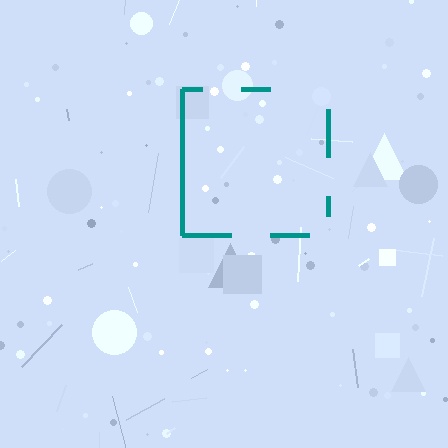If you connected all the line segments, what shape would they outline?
They would outline a square.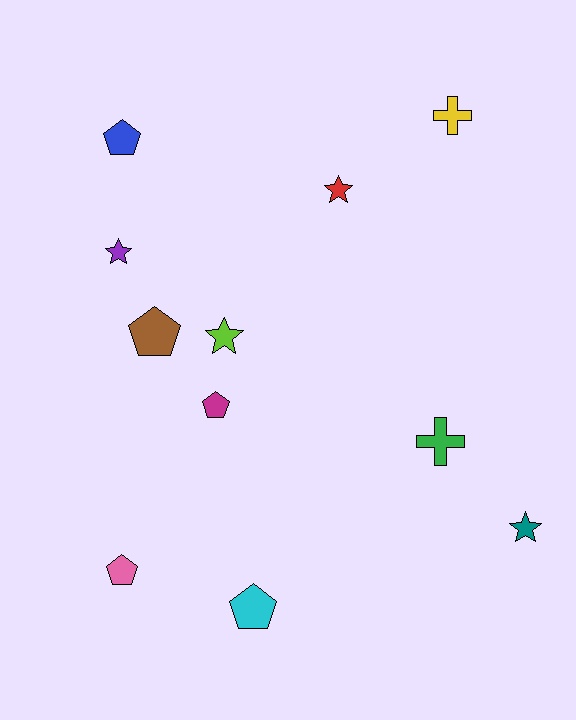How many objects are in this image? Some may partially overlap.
There are 11 objects.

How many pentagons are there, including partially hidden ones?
There are 5 pentagons.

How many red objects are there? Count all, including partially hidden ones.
There is 1 red object.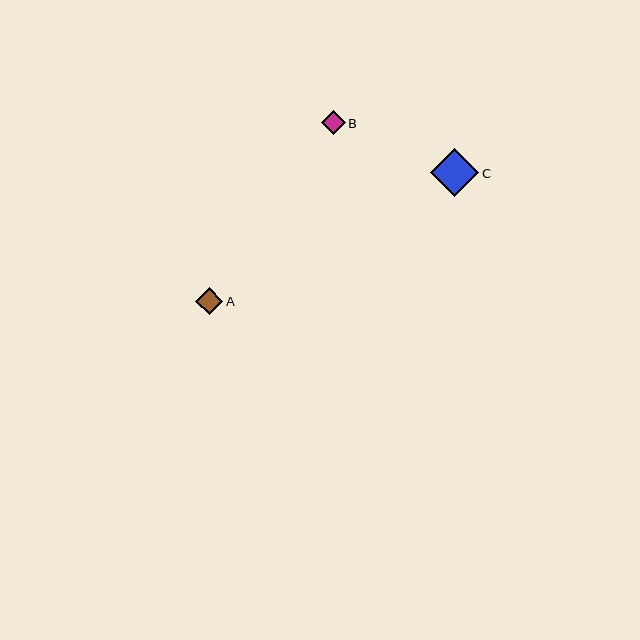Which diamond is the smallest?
Diamond B is the smallest with a size of approximately 24 pixels.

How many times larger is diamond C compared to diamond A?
Diamond C is approximately 1.8 times the size of diamond A.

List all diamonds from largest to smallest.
From largest to smallest: C, A, B.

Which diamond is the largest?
Diamond C is the largest with a size of approximately 48 pixels.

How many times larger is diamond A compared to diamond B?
Diamond A is approximately 1.1 times the size of diamond B.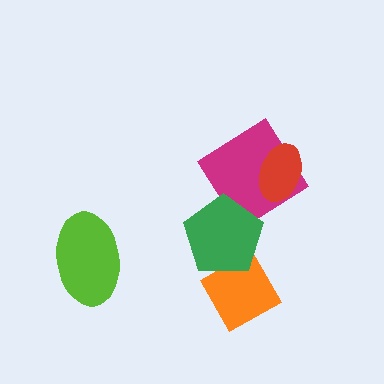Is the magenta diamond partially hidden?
Yes, it is partially covered by another shape.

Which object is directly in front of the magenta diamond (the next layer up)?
The red ellipse is directly in front of the magenta diamond.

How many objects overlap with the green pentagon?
2 objects overlap with the green pentagon.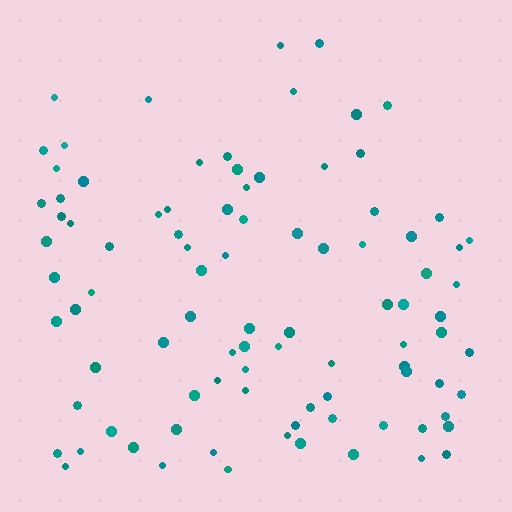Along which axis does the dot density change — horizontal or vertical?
Vertical.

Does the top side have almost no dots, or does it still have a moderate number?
Still a moderate number, just noticeably fewer than the bottom.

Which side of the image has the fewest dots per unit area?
The top.